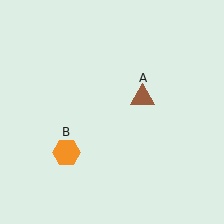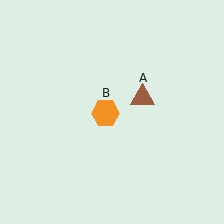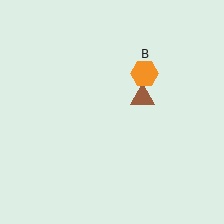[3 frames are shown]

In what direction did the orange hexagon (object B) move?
The orange hexagon (object B) moved up and to the right.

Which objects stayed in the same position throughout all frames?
Brown triangle (object A) remained stationary.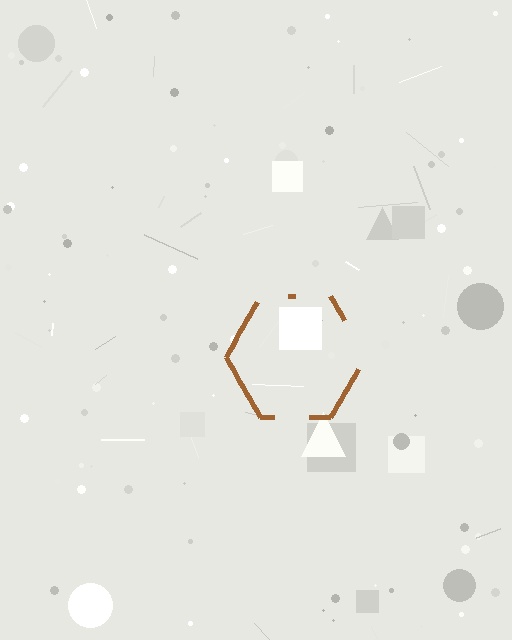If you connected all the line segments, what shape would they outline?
They would outline a hexagon.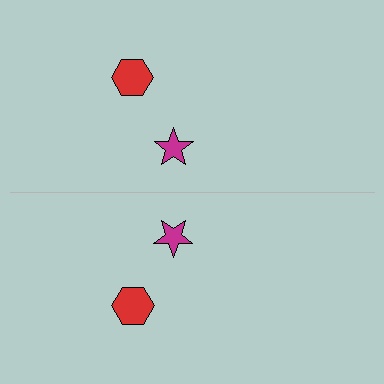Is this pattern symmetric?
Yes, this pattern has bilateral (reflection) symmetry.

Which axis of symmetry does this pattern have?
The pattern has a horizontal axis of symmetry running through the center of the image.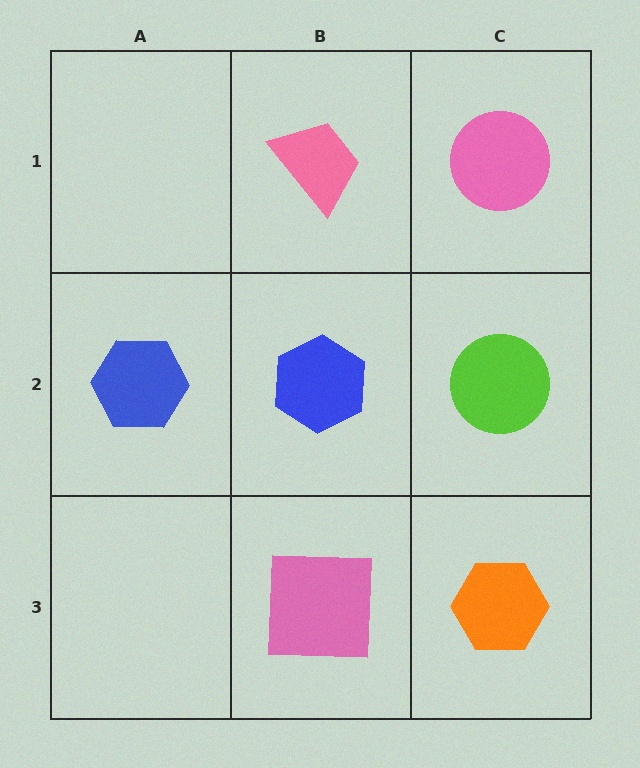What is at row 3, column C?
An orange hexagon.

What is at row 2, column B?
A blue hexagon.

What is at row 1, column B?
A pink trapezoid.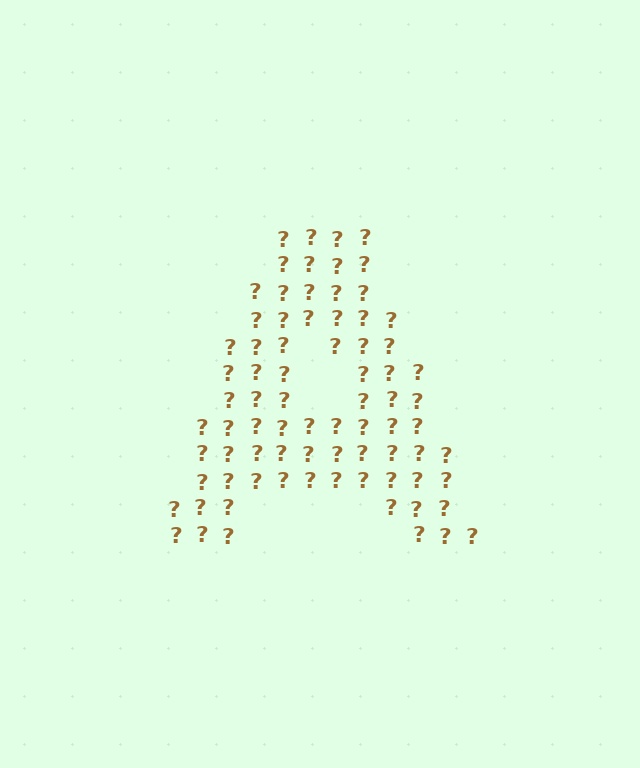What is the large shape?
The large shape is the letter A.